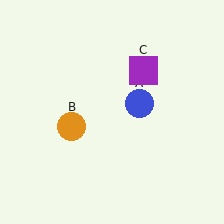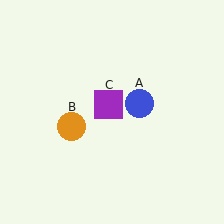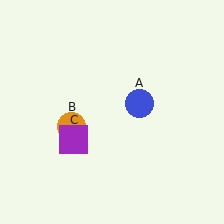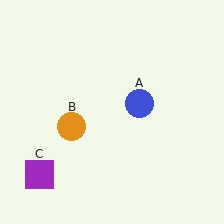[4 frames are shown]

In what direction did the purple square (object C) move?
The purple square (object C) moved down and to the left.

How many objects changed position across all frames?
1 object changed position: purple square (object C).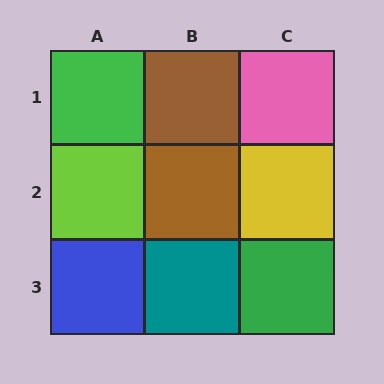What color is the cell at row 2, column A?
Lime.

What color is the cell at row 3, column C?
Green.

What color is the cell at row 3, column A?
Blue.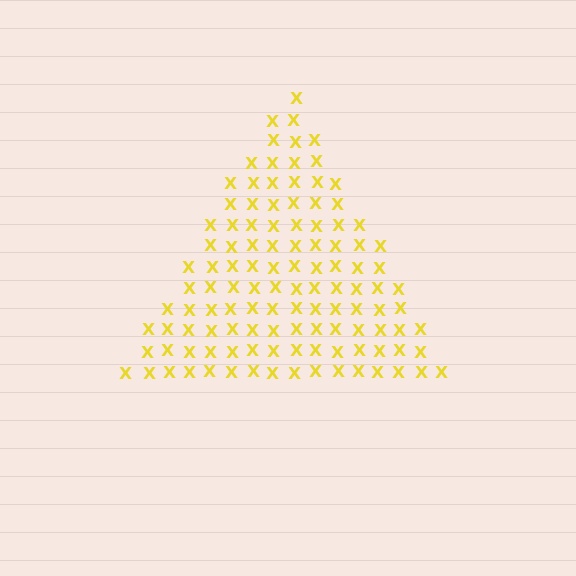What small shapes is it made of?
It is made of small letter X's.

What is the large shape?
The large shape is a triangle.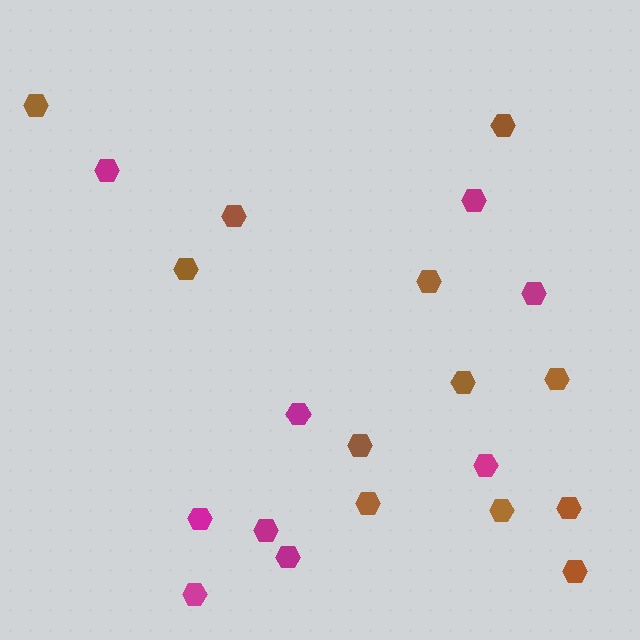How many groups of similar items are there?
There are 2 groups: one group of brown hexagons (12) and one group of magenta hexagons (9).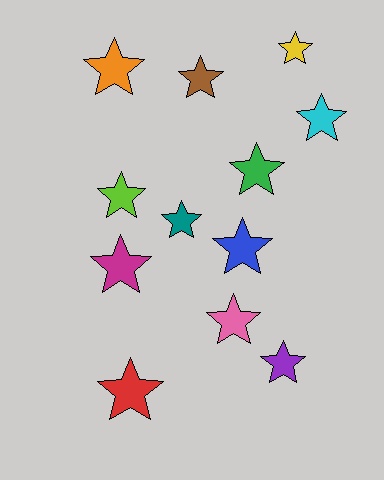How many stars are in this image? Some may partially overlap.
There are 12 stars.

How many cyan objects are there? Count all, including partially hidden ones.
There is 1 cyan object.